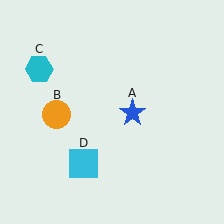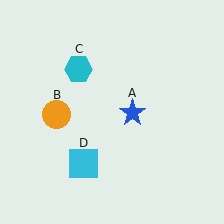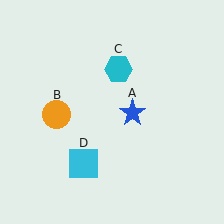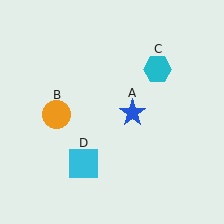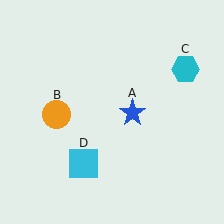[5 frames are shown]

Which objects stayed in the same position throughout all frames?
Blue star (object A) and orange circle (object B) and cyan square (object D) remained stationary.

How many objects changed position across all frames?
1 object changed position: cyan hexagon (object C).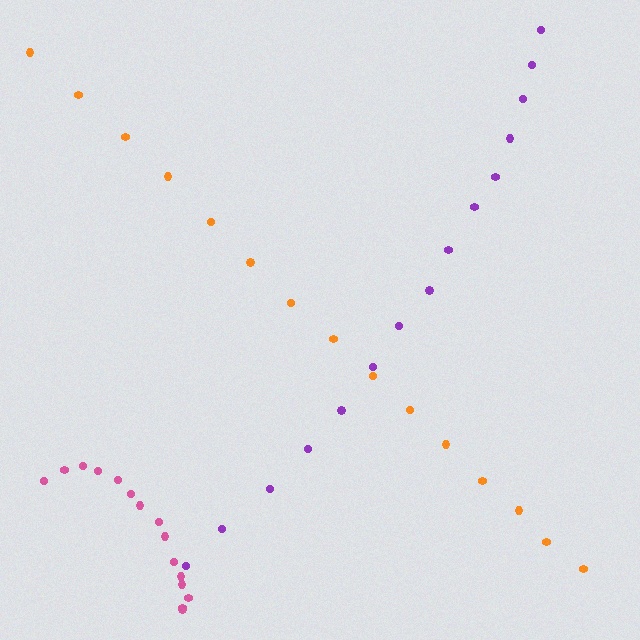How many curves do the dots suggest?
There are 3 distinct paths.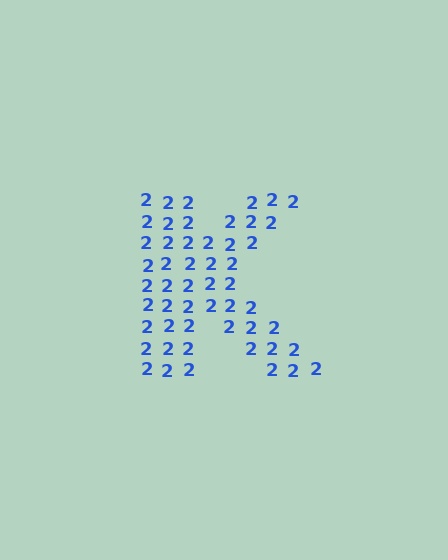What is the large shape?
The large shape is the letter K.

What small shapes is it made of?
It is made of small digit 2's.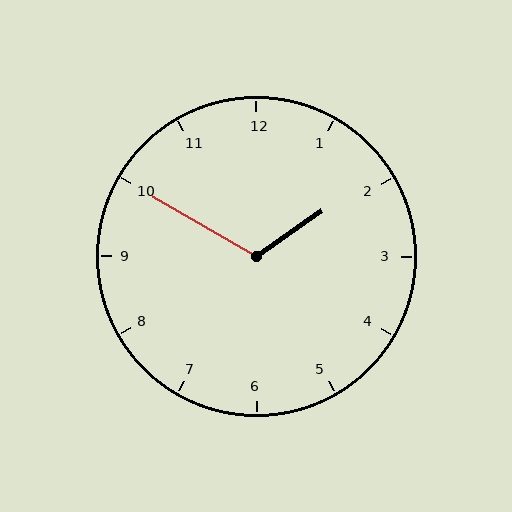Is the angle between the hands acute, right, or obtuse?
It is obtuse.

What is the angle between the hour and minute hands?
Approximately 115 degrees.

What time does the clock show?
1:50.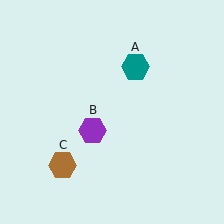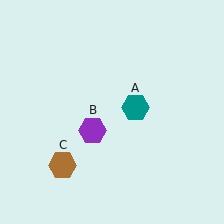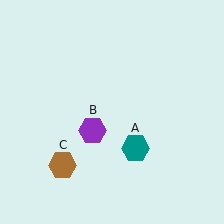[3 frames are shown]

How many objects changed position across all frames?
1 object changed position: teal hexagon (object A).